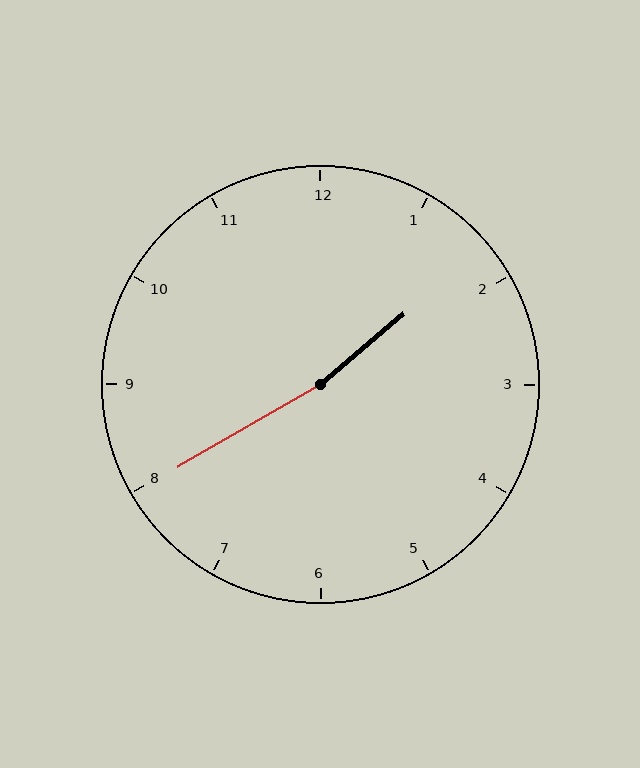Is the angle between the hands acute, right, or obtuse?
It is obtuse.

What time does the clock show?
1:40.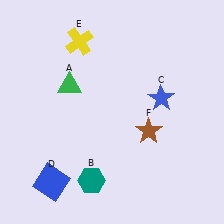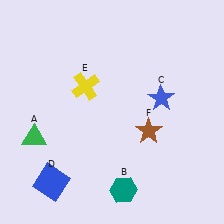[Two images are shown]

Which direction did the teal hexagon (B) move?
The teal hexagon (B) moved right.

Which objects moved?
The objects that moved are: the green triangle (A), the teal hexagon (B), the yellow cross (E).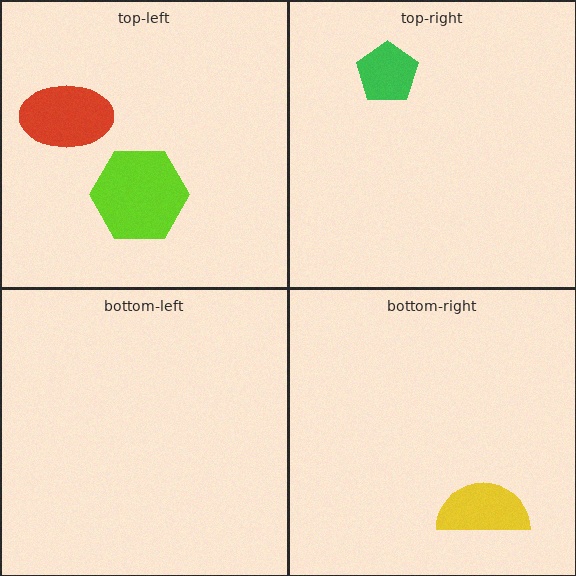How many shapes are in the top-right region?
1.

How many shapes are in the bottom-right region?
1.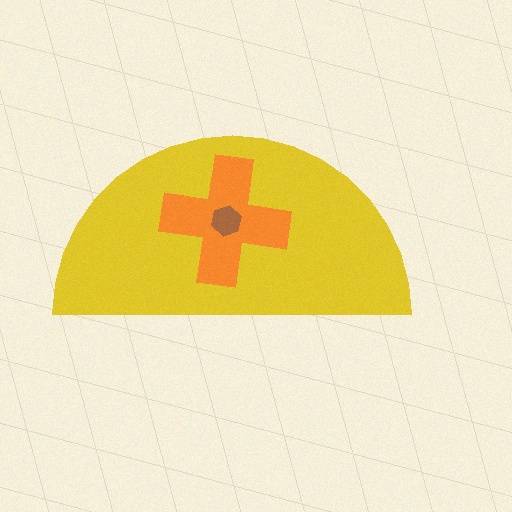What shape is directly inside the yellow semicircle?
The orange cross.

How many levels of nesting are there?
3.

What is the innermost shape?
The brown hexagon.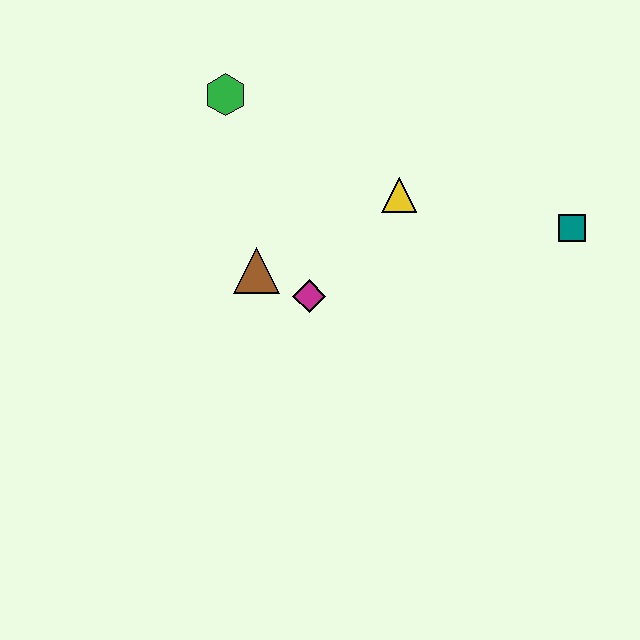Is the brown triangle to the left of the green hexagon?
No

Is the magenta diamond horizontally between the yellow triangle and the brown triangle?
Yes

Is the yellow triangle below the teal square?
No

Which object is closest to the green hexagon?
The brown triangle is closest to the green hexagon.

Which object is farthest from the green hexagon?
The teal square is farthest from the green hexagon.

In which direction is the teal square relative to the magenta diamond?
The teal square is to the right of the magenta diamond.